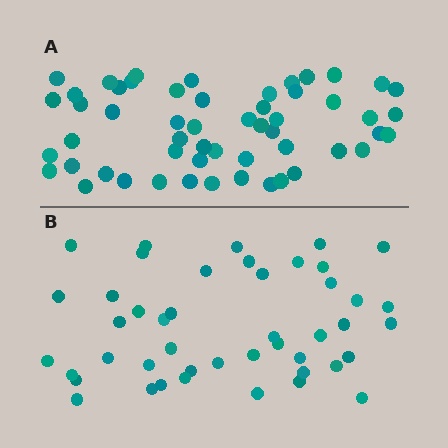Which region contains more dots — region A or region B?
Region A (the top region) has more dots.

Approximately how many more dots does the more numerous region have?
Region A has roughly 8 or so more dots than region B.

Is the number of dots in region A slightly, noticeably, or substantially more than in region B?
Region A has only slightly more — the two regions are fairly close. The ratio is roughly 1.2 to 1.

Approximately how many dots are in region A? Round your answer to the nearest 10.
About 50 dots. (The exact count is 54, which rounds to 50.)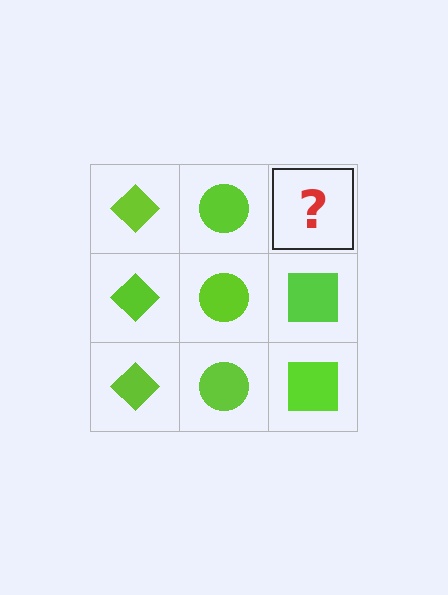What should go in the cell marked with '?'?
The missing cell should contain a lime square.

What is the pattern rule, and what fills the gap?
The rule is that each column has a consistent shape. The gap should be filled with a lime square.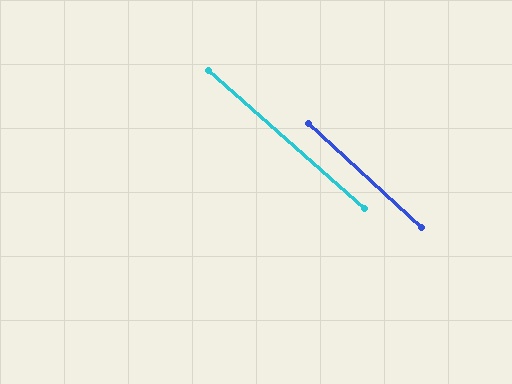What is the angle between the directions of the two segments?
Approximately 1 degree.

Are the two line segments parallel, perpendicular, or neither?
Parallel — their directions differ by only 1.1°.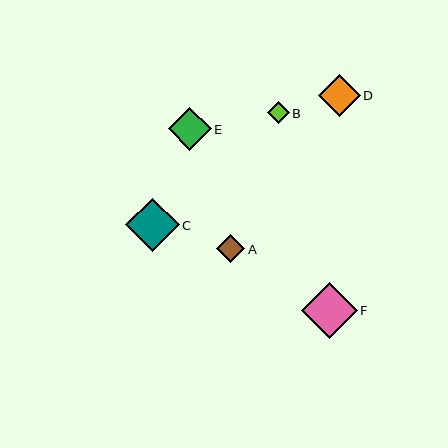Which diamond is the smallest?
Diamond B is the smallest with a size of approximately 22 pixels.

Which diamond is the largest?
Diamond F is the largest with a size of approximately 55 pixels.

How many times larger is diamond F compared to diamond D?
Diamond F is approximately 1.3 times the size of diamond D.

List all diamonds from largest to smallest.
From largest to smallest: F, C, E, D, A, B.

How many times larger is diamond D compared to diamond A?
Diamond D is approximately 1.5 times the size of diamond A.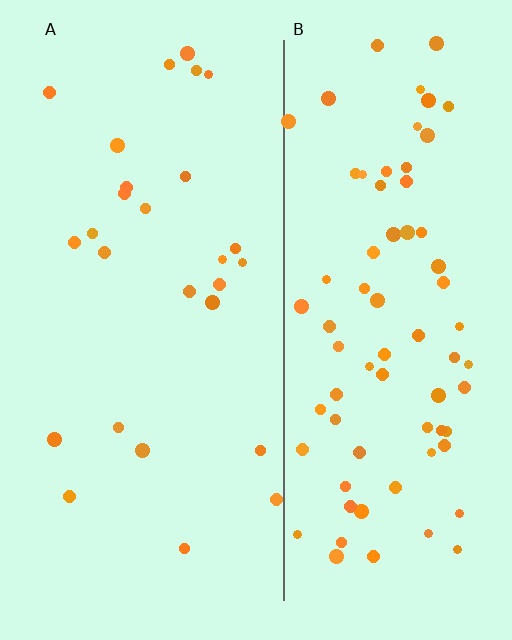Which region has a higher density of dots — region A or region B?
B (the right).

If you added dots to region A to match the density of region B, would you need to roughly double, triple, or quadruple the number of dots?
Approximately triple.